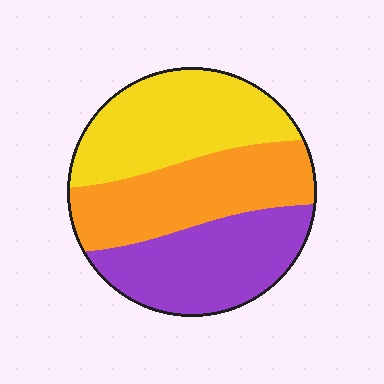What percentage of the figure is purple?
Purple covers roughly 30% of the figure.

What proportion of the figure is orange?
Orange covers roughly 35% of the figure.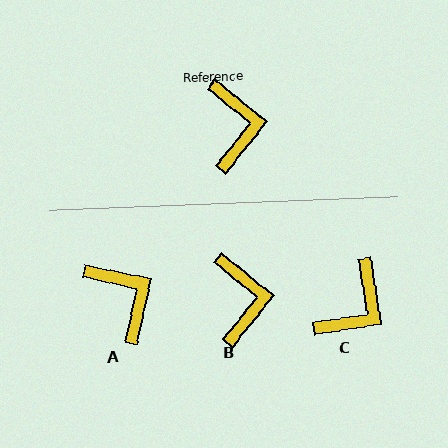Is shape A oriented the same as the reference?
No, it is off by about 27 degrees.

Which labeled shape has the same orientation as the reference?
B.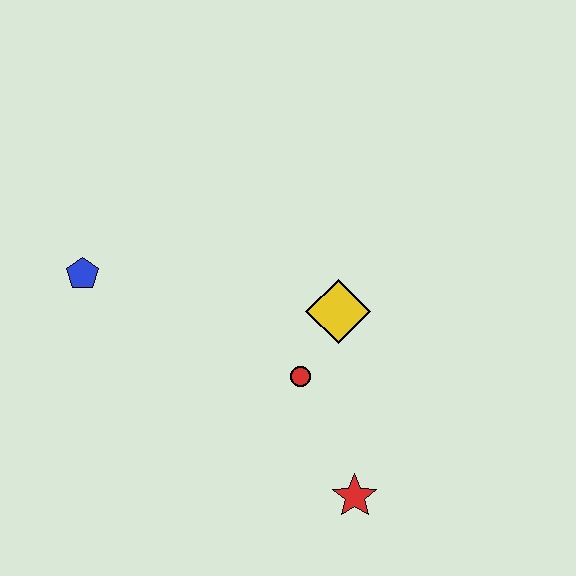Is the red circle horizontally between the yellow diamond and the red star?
No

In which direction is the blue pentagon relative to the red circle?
The blue pentagon is to the left of the red circle.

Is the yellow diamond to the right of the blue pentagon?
Yes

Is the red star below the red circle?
Yes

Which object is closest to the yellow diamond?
The red circle is closest to the yellow diamond.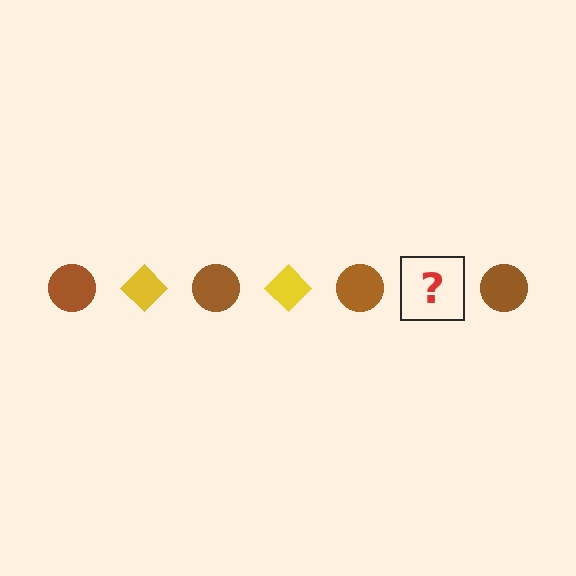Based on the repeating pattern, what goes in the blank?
The blank should be a yellow diamond.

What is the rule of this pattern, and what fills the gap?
The rule is that the pattern alternates between brown circle and yellow diamond. The gap should be filled with a yellow diamond.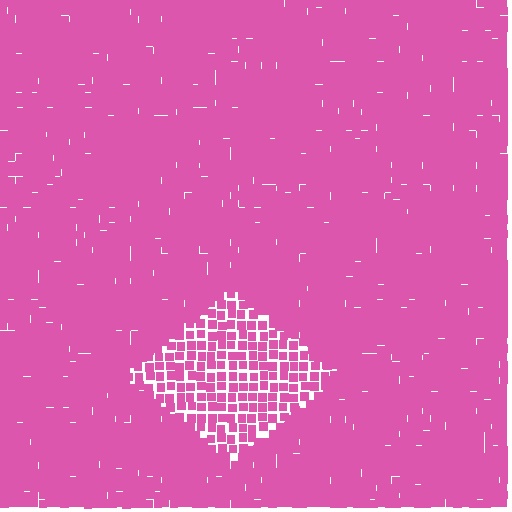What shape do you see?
I see a diamond.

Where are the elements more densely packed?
The elements are more densely packed outside the diamond boundary.